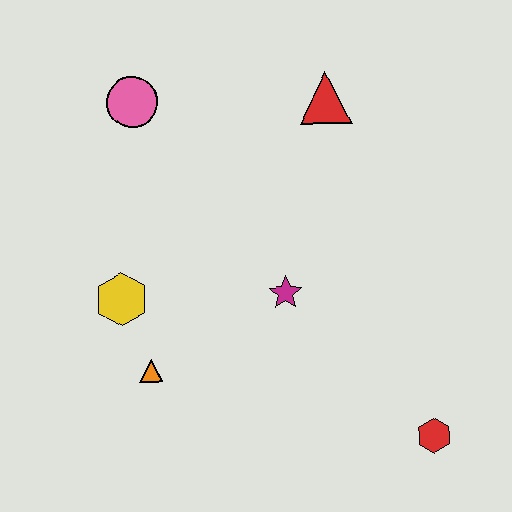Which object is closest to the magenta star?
The orange triangle is closest to the magenta star.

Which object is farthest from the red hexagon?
The pink circle is farthest from the red hexagon.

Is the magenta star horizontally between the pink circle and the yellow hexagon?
No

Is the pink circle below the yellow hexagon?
No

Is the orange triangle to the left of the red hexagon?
Yes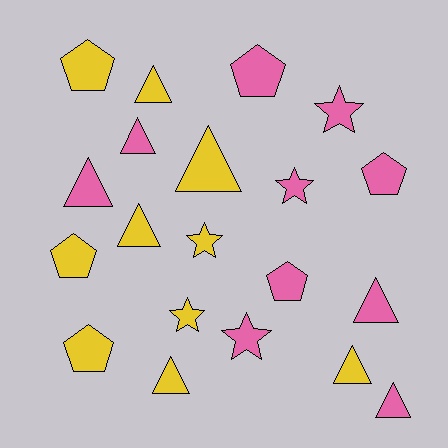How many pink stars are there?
There are 3 pink stars.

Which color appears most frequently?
Pink, with 10 objects.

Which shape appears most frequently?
Triangle, with 9 objects.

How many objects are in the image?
There are 20 objects.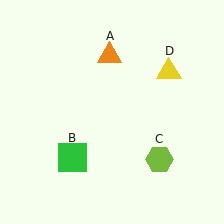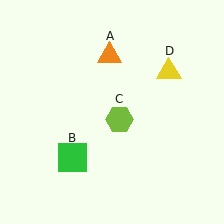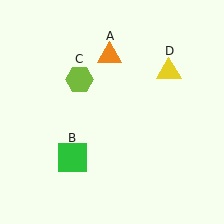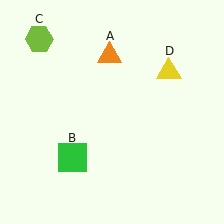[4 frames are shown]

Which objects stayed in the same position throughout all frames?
Orange triangle (object A) and green square (object B) and yellow triangle (object D) remained stationary.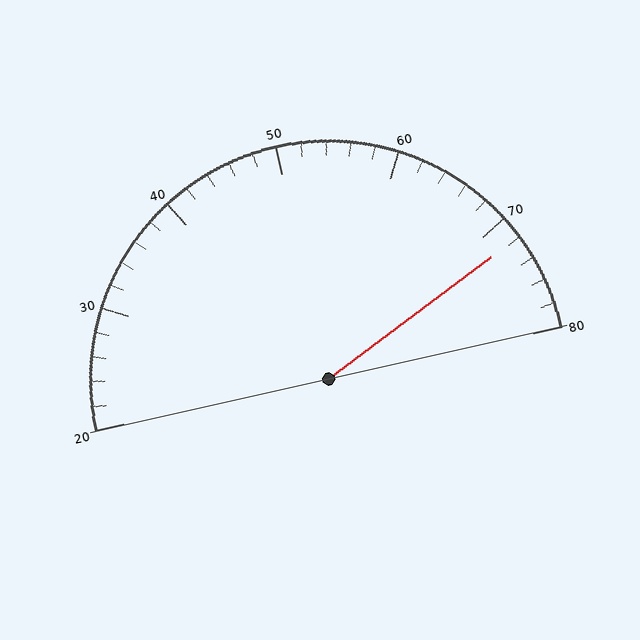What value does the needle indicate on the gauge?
The needle indicates approximately 72.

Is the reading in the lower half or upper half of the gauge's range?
The reading is in the upper half of the range (20 to 80).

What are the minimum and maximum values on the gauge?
The gauge ranges from 20 to 80.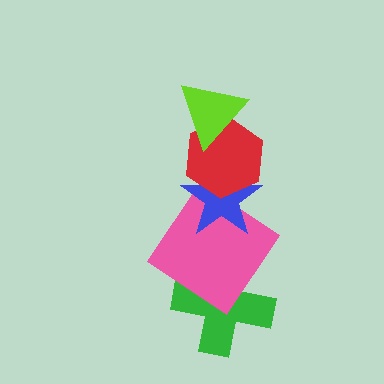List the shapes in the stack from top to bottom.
From top to bottom: the lime triangle, the red hexagon, the blue star, the pink diamond, the green cross.